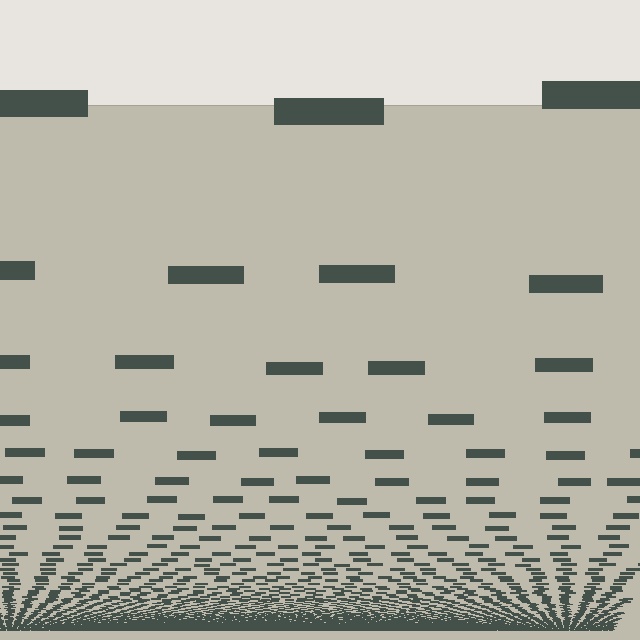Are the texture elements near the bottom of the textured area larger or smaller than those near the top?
Smaller. The gradient is inverted — elements near the bottom are smaller and denser.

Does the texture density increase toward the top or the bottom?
Density increases toward the bottom.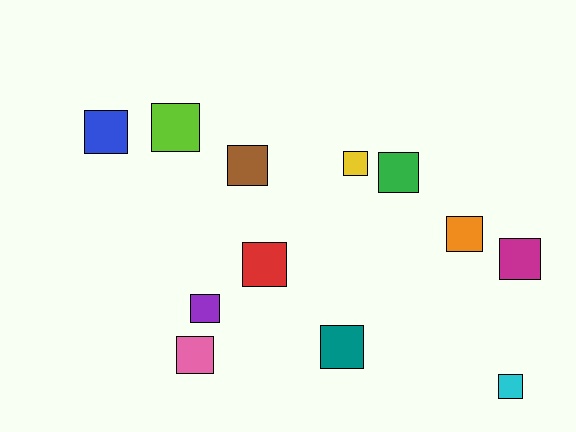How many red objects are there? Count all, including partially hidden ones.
There is 1 red object.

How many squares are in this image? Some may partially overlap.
There are 12 squares.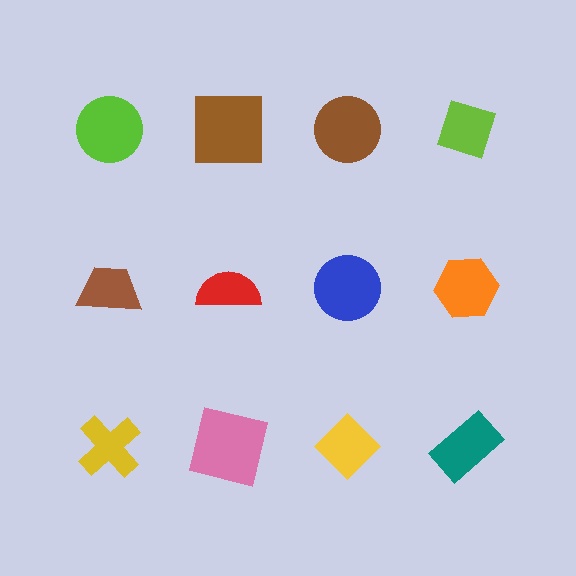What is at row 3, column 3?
A yellow diamond.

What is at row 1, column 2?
A brown square.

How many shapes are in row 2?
4 shapes.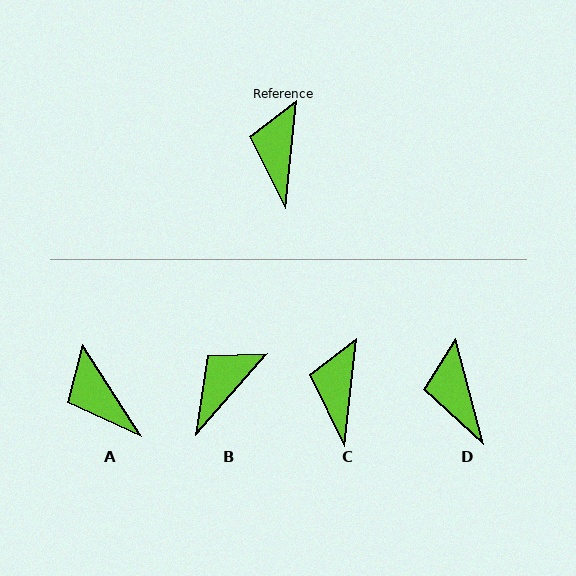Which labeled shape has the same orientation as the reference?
C.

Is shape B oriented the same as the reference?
No, it is off by about 35 degrees.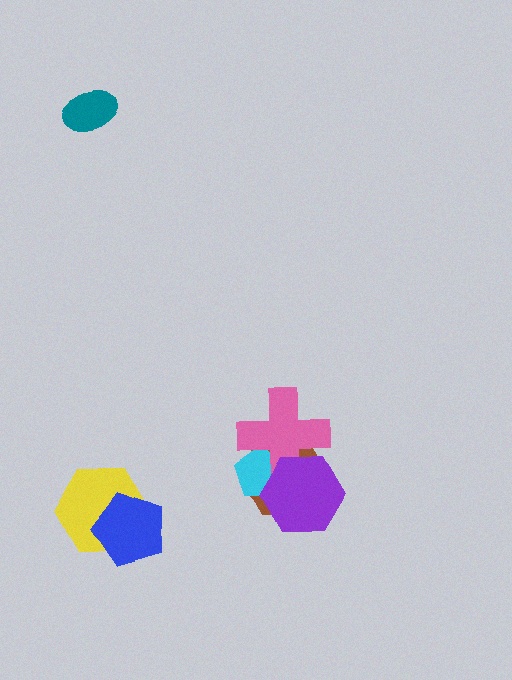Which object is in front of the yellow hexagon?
The blue pentagon is in front of the yellow hexagon.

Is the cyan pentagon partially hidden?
Yes, it is partially covered by another shape.